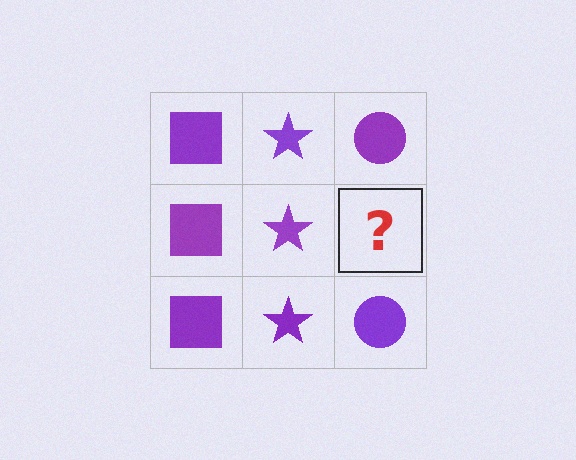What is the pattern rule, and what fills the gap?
The rule is that each column has a consistent shape. The gap should be filled with a purple circle.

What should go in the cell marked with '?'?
The missing cell should contain a purple circle.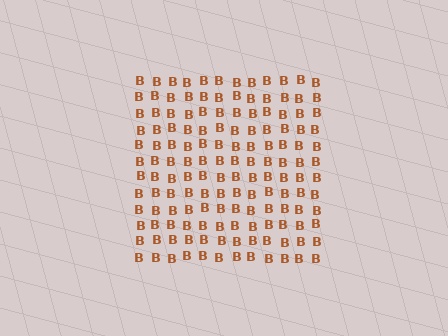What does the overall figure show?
The overall figure shows a square.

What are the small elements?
The small elements are letter B's.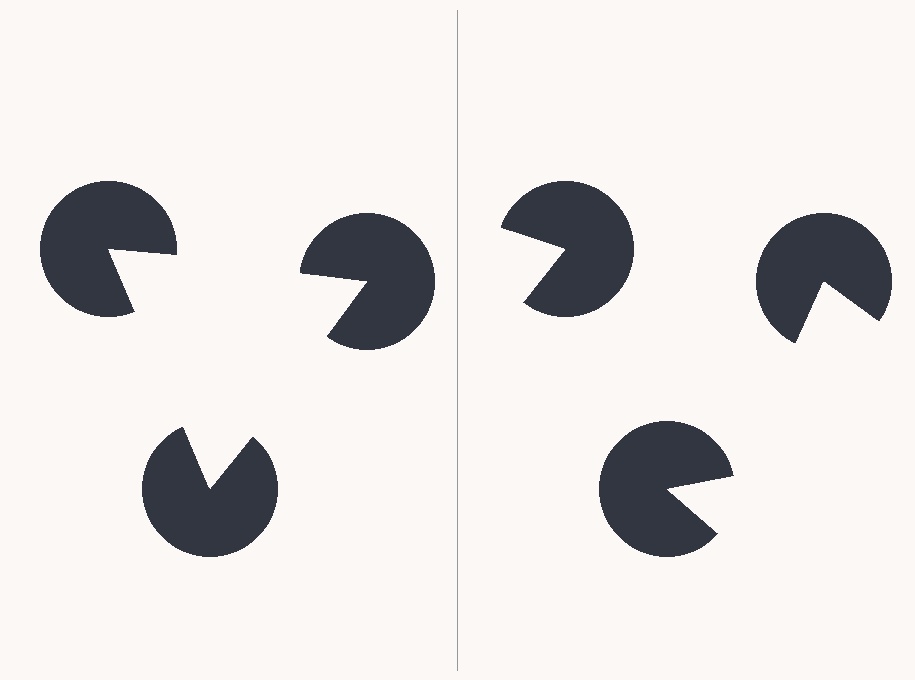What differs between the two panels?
The pac-man discs are positioned identically on both sides; only the wedge orientations differ. On the left they align to a triangle; on the right they are misaligned.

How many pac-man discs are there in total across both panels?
6 — 3 on each side.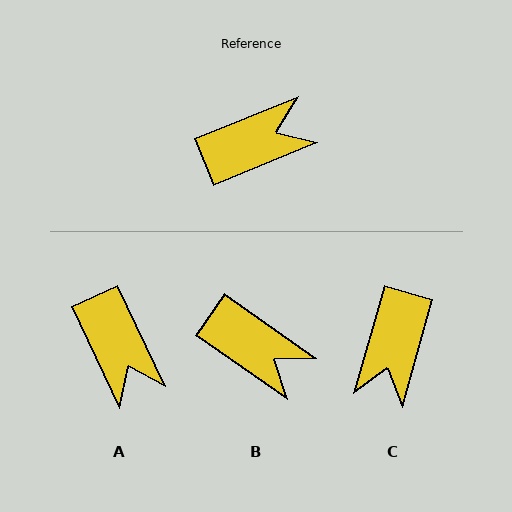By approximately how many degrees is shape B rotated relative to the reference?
Approximately 57 degrees clockwise.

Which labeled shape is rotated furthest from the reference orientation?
C, about 128 degrees away.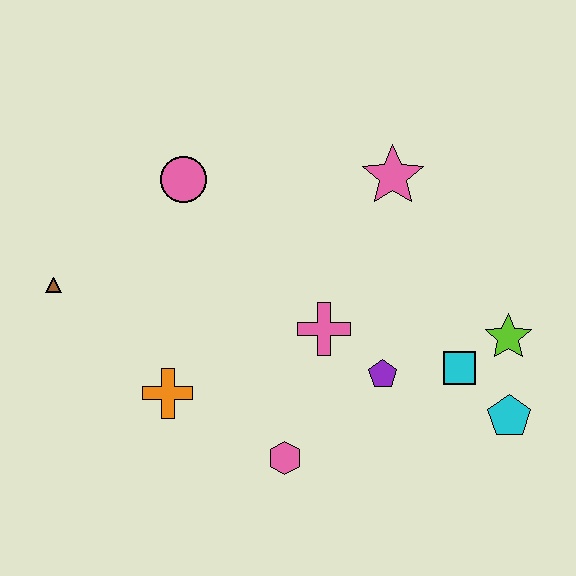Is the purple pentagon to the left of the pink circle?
No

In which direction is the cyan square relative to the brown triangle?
The cyan square is to the right of the brown triangle.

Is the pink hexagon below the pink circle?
Yes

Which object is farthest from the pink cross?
The brown triangle is farthest from the pink cross.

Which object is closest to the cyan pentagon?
The cyan square is closest to the cyan pentagon.